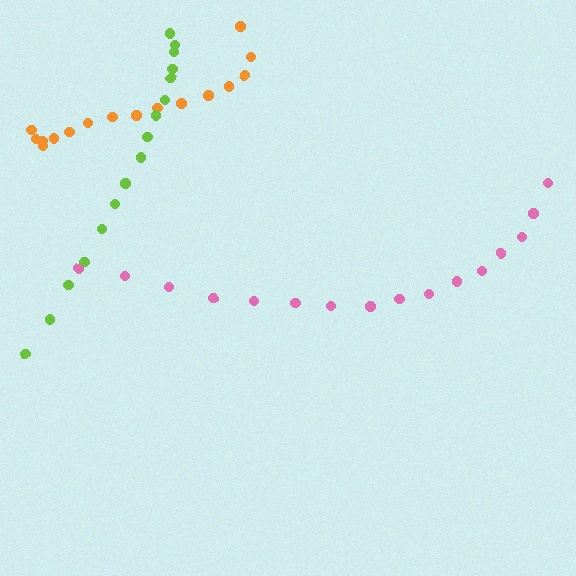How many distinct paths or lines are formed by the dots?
There are 3 distinct paths.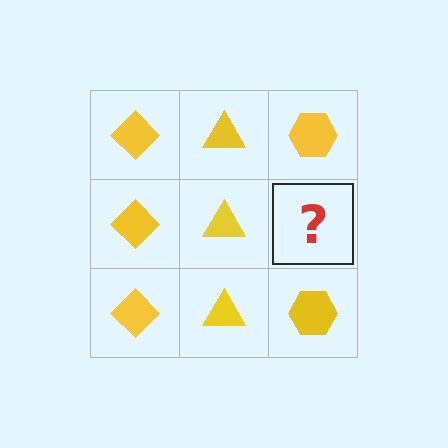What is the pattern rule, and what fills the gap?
The rule is that each column has a consistent shape. The gap should be filled with a yellow hexagon.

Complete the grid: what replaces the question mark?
The question mark should be replaced with a yellow hexagon.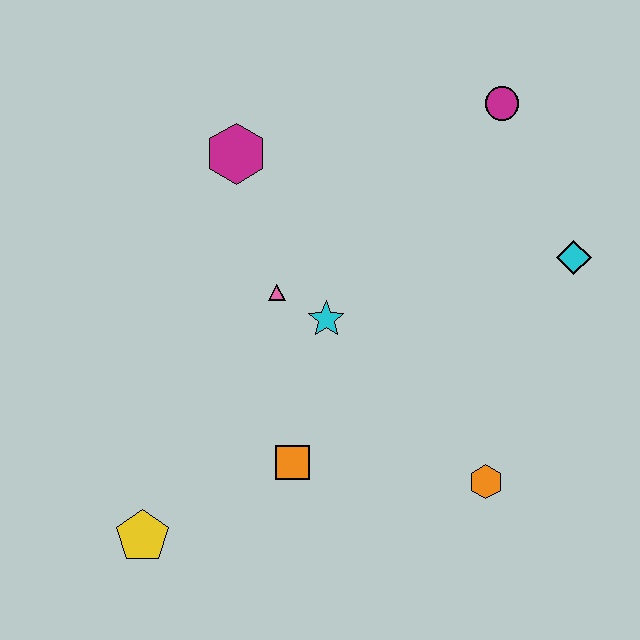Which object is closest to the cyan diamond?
The magenta circle is closest to the cyan diamond.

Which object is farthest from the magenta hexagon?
The orange hexagon is farthest from the magenta hexagon.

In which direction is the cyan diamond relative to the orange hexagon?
The cyan diamond is above the orange hexagon.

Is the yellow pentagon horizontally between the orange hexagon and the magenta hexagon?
No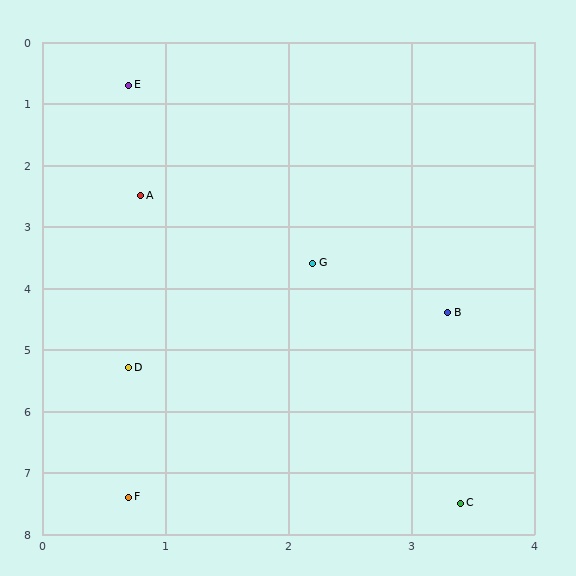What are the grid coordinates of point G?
Point G is at approximately (2.2, 3.6).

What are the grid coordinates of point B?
Point B is at approximately (3.3, 4.4).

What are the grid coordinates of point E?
Point E is at approximately (0.7, 0.7).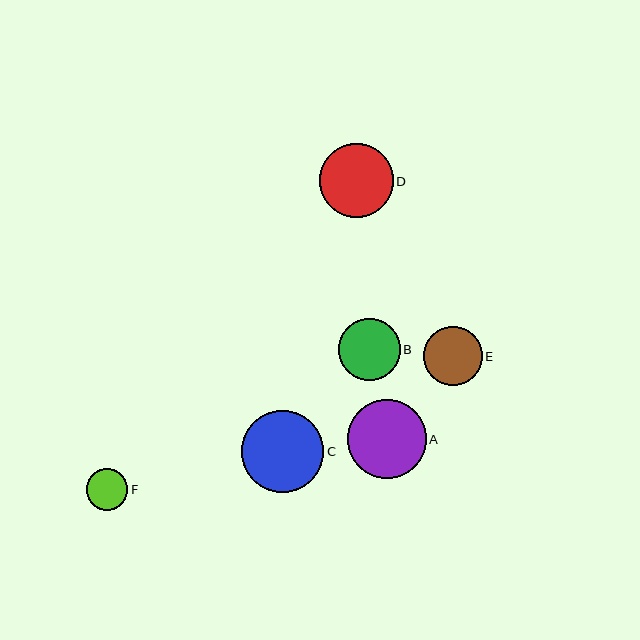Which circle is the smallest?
Circle F is the smallest with a size of approximately 41 pixels.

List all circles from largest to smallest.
From largest to smallest: C, A, D, B, E, F.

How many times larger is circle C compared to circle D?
Circle C is approximately 1.1 times the size of circle D.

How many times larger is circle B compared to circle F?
Circle B is approximately 1.5 times the size of circle F.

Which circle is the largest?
Circle C is the largest with a size of approximately 82 pixels.